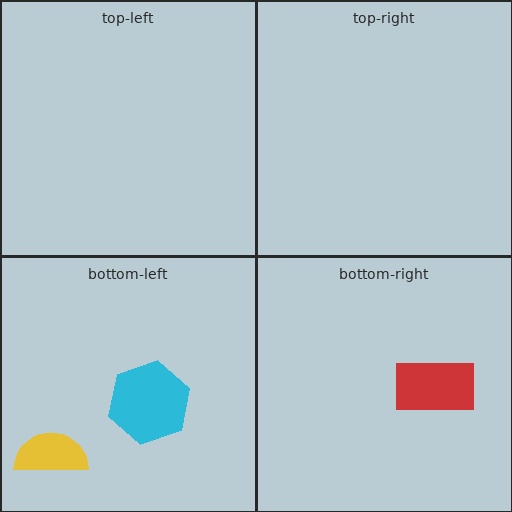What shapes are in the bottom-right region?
The red rectangle.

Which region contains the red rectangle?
The bottom-right region.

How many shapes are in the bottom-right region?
1.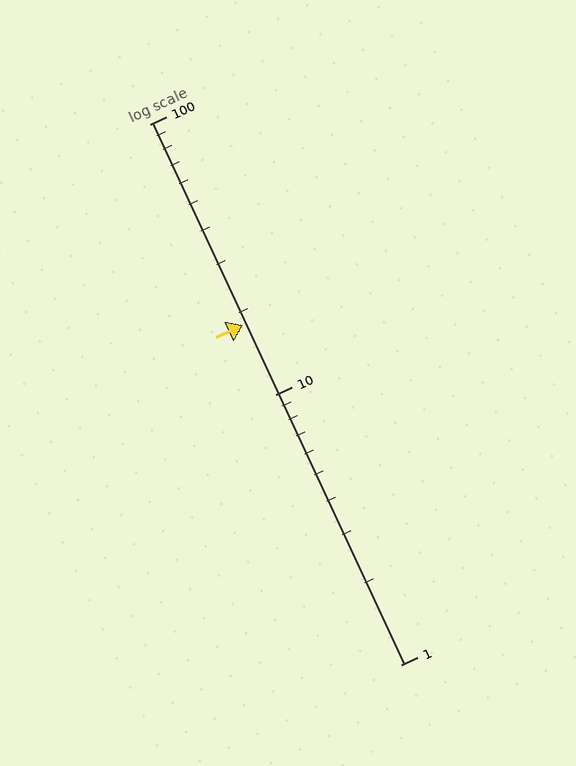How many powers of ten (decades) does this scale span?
The scale spans 2 decades, from 1 to 100.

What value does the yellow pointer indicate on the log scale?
The pointer indicates approximately 18.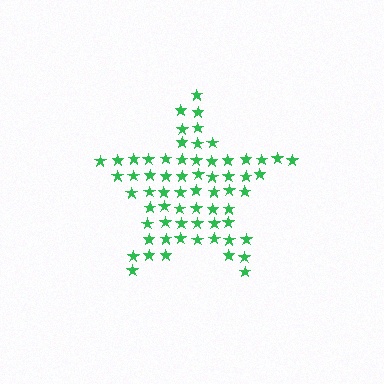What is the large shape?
The large shape is a star.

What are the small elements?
The small elements are stars.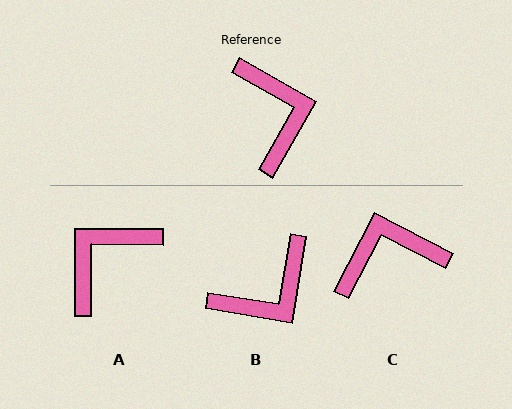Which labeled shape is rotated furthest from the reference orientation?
A, about 119 degrees away.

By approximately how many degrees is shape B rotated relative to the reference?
Approximately 70 degrees clockwise.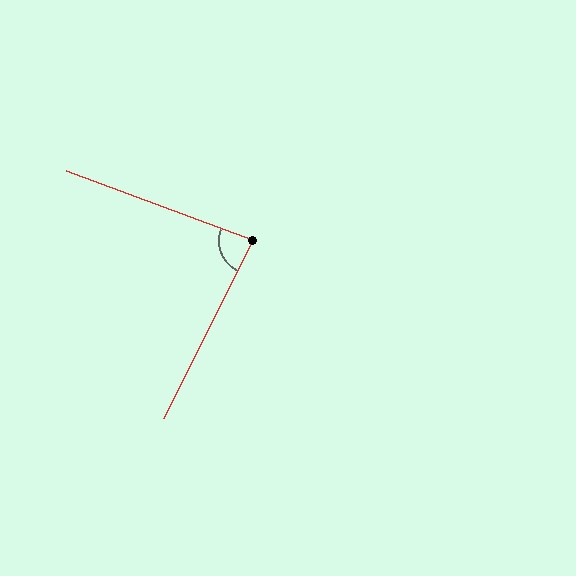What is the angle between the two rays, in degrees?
Approximately 84 degrees.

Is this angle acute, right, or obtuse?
It is acute.